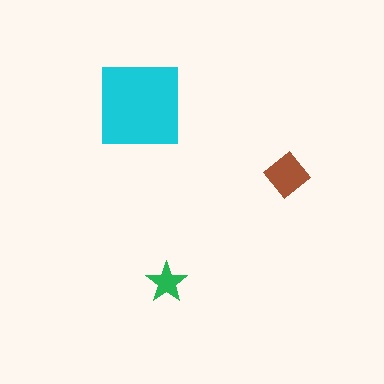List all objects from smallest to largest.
The green star, the brown diamond, the cyan square.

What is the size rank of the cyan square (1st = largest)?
1st.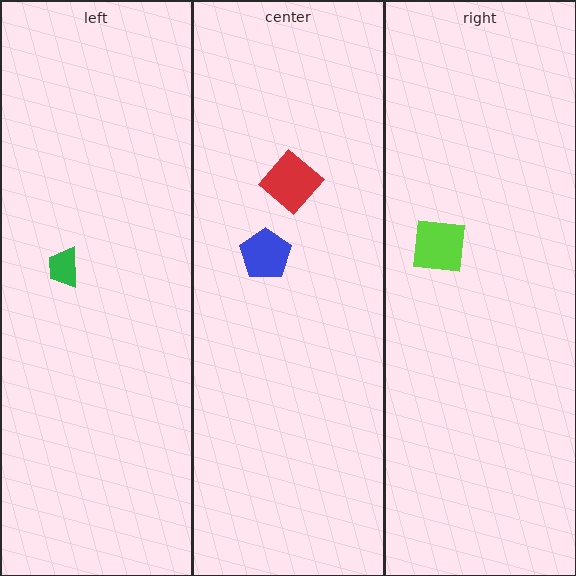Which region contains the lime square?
The right region.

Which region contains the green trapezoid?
The left region.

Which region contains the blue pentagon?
The center region.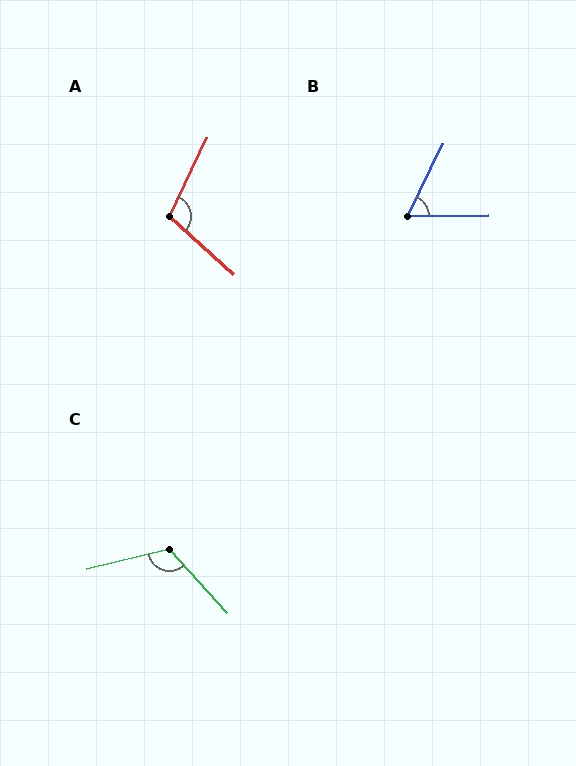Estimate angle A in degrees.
Approximately 107 degrees.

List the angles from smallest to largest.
B (63°), A (107°), C (119°).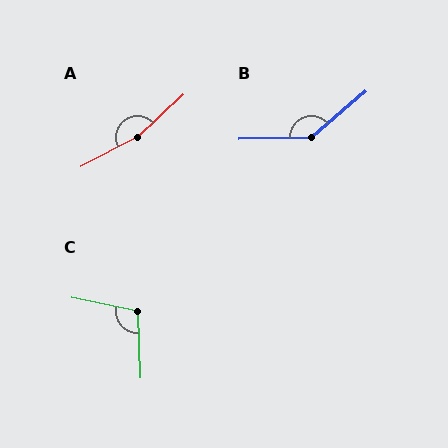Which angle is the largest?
A, at approximately 164 degrees.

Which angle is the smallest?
C, at approximately 104 degrees.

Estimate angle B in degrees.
Approximately 140 degrees.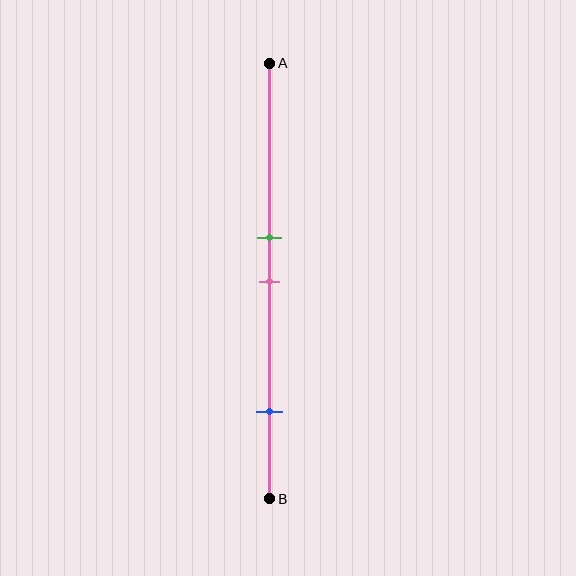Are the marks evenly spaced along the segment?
No, the marks are not evenly spaced.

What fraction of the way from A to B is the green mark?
The green mark is approximately 40% (0.4) of the way from A to B.